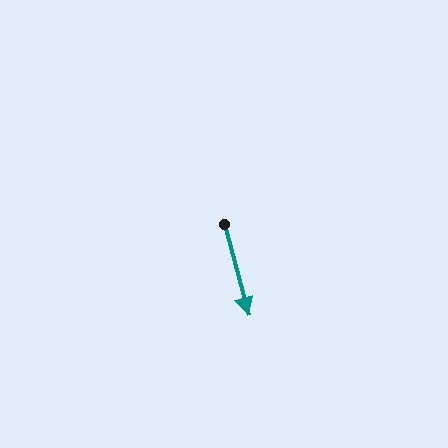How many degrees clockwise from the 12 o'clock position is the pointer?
Approximately 165 degrees.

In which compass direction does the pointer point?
South.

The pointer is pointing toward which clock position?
Roughly 5 o'clock.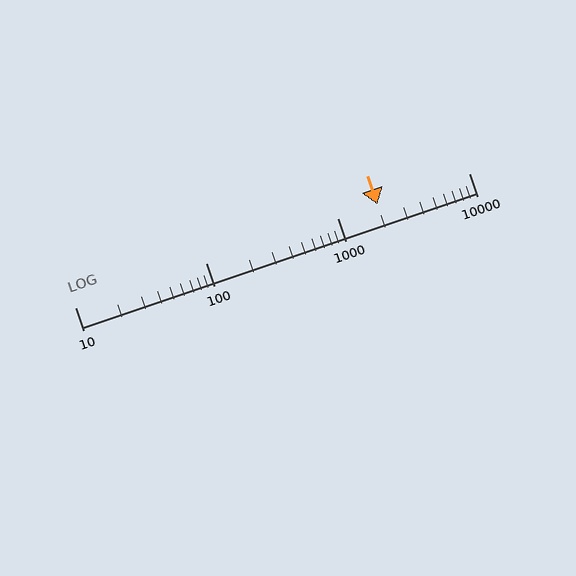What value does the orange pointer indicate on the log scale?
The pointer indicates approximately 2000.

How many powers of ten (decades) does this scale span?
The scale spans 3 decades, from 10 to 10000.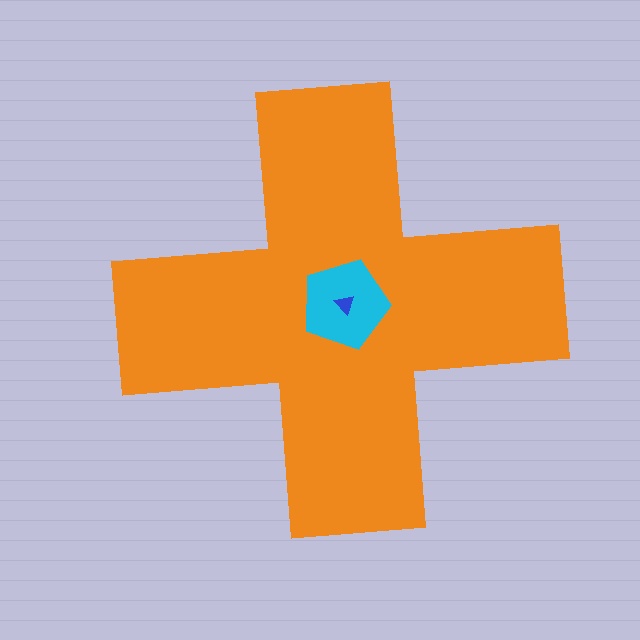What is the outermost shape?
The orange cross.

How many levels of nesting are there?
3.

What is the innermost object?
The blue triangle.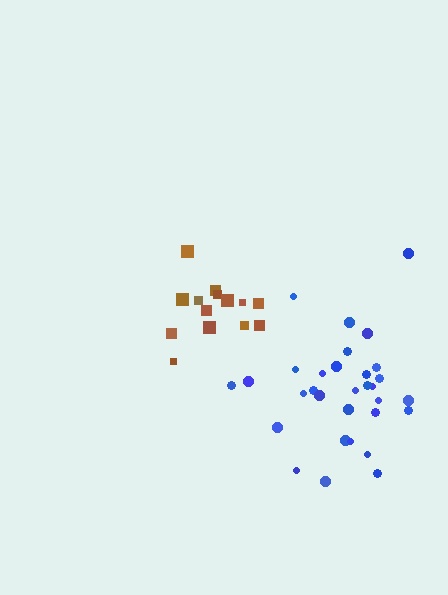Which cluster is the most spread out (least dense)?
Blue.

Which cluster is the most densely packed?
Brown.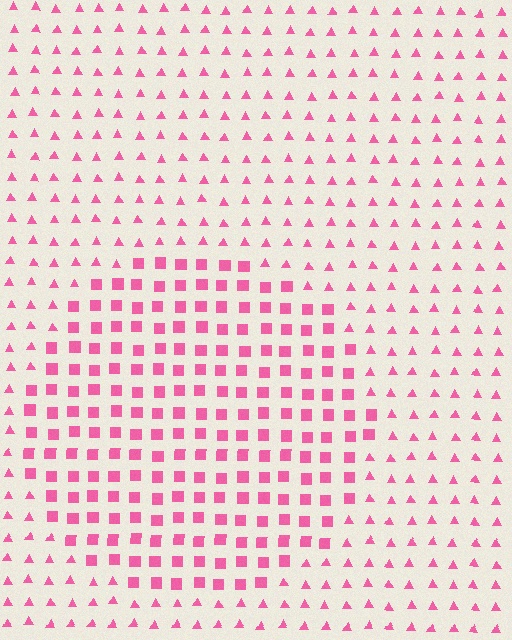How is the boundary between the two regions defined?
The boundary is defined by a change in element shape: squares inside vs. triangles outside. All elements share the same color and spacing.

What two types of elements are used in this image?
The image uses squares inside the circle region and triangles outside it.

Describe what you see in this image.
The image is filled with small pink elements arranged in a uniform grid. A circle-shaped region contains squares, while the surrounding area contains triangles. The boundary is defined purely by the change in element shape.